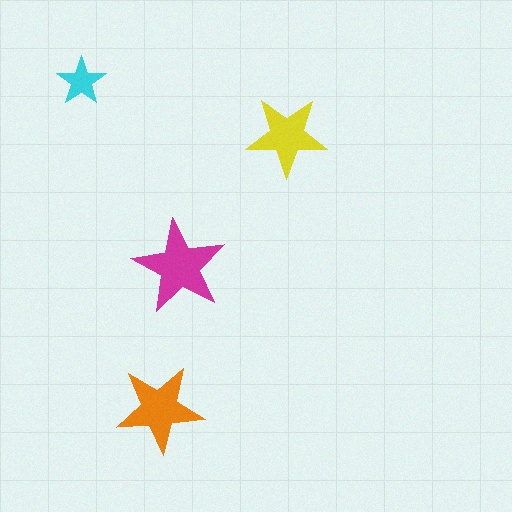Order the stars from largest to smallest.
the magenta one, the orange one, the yellow one, the cyan one.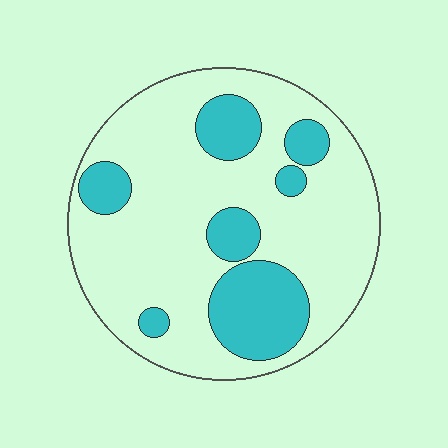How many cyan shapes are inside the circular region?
7.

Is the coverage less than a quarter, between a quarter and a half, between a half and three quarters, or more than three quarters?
Between a quarter and a half.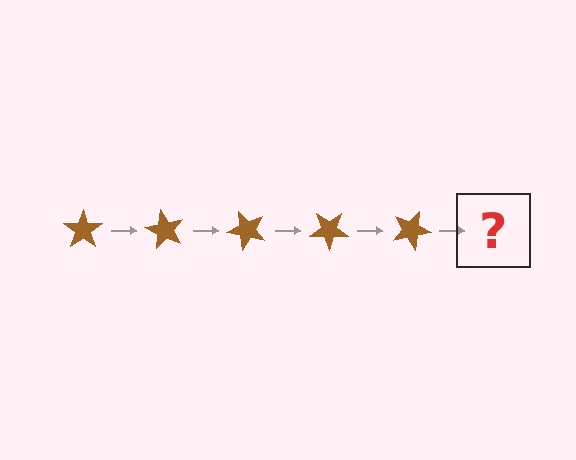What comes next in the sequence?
The next element should be a brown star rotated 300 degrees.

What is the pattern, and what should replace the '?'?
The pattern is that the star rotates 60 degrees each step. The '?' should be a brown star rotated 300 degrees.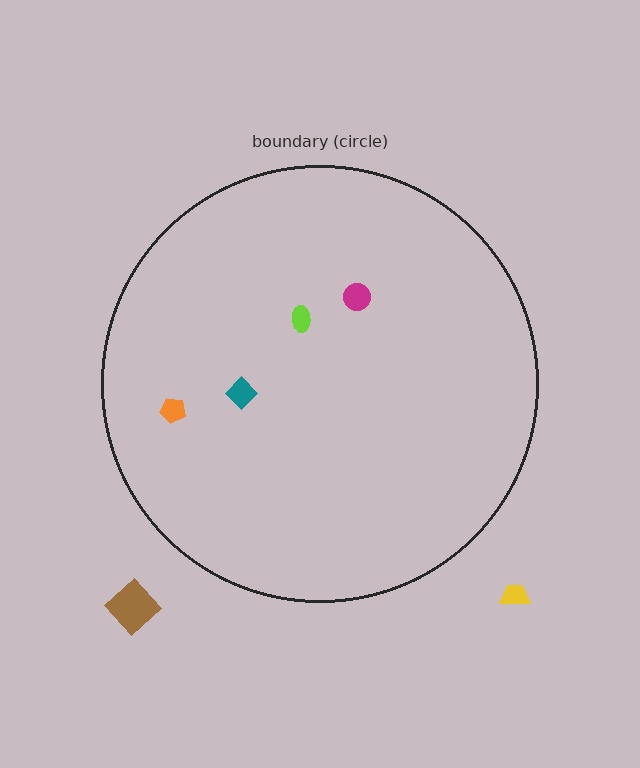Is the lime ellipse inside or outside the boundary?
Inside.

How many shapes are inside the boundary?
4 inside, 2 outside.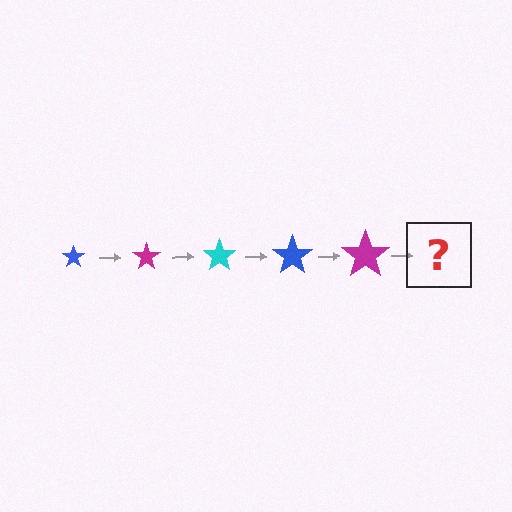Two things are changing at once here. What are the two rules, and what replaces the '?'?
The two rules are that the star grows larger each step and the color cycles through blue, magenta, and cyan. The '?' should be a cyan star, larger than the previous one.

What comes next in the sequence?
The next element should be a cyan star, larger than the previous one.